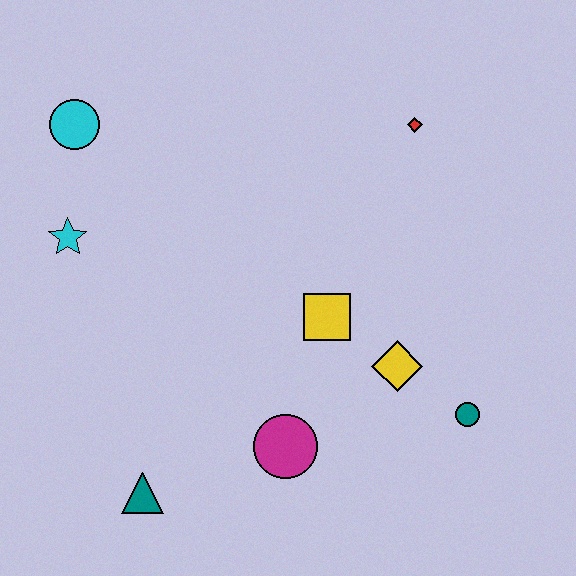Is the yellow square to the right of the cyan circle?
Yes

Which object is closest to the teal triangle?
The magenta circle is closest to the teal triangle.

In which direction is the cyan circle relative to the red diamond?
The cyan circle is to the left of the red diamond.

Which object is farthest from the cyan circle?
The teal circle is farthest from the cyan circle.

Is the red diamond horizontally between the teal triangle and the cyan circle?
No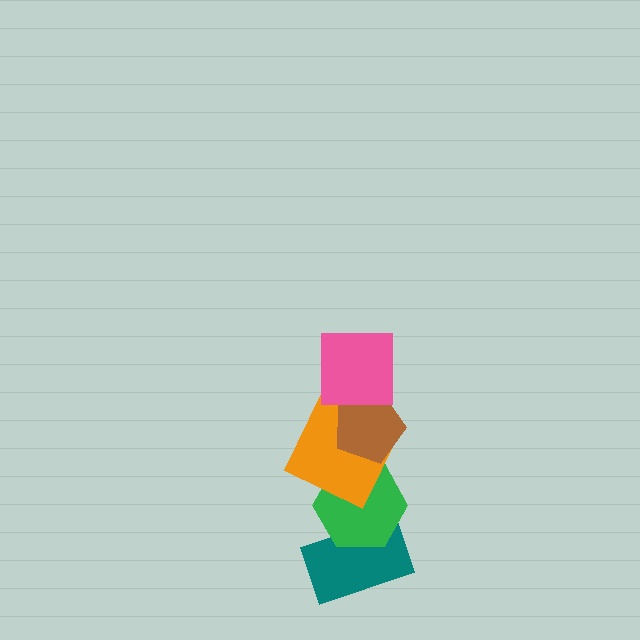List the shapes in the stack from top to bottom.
From top to bottom: the pink square, the brown pentagon, the orange square, the green hexagon, the teal rectangle.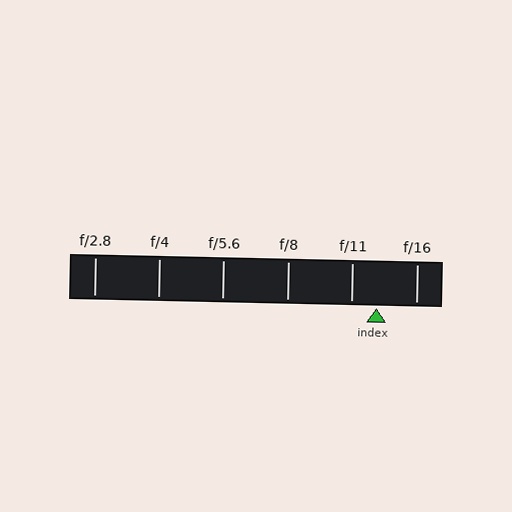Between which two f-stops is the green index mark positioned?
The index mark is between f/11 and f/16.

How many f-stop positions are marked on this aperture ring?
There are 6 f-stop positions marked.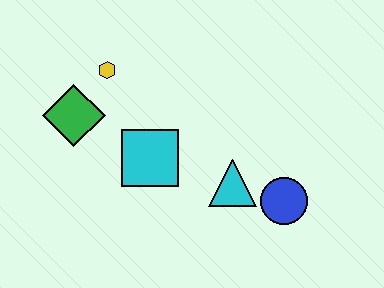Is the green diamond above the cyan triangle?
Yes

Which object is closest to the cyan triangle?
The blue circle is closest to the cyan triangle.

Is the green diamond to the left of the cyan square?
Yes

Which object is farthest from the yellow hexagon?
The blue circle is farthest from the yellow hexagon.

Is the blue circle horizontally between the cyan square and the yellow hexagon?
No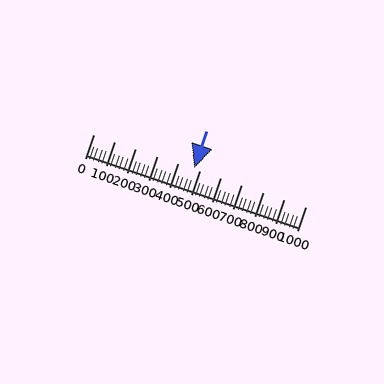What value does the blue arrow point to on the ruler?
The blue arrow points to approximately 477.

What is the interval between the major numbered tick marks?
The major tick marks are spaced 100 units apart.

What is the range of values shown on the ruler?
The ruler shows values from 0 to 1000.